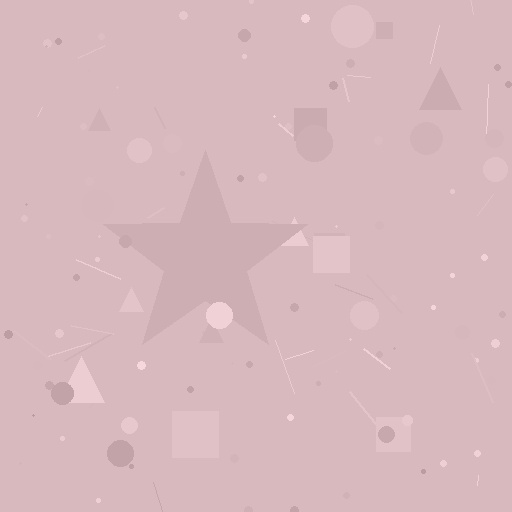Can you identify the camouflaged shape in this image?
The camouflaged shape is a star.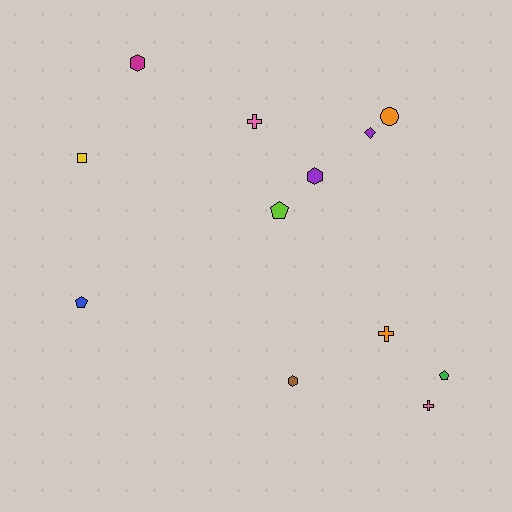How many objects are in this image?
There are 12 objects.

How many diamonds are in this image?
There is 1 diamond.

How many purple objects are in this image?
There are 2 purple objects.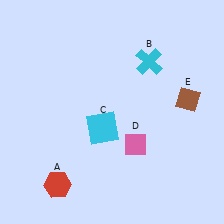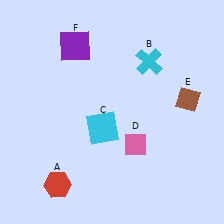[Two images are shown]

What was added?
A purple square (F) was added in Image 2.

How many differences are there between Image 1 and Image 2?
There is 1 difference between the two images.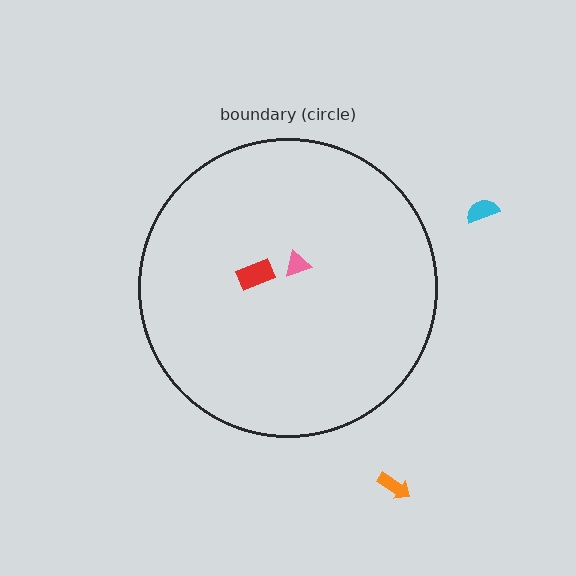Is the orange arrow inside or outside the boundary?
Outside.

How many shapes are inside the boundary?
2 inside, 2 outside.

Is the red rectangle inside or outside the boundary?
Inside.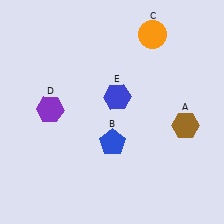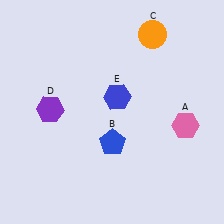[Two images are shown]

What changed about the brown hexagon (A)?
In Image 1, A is brown. In Image 2, it changed to pink.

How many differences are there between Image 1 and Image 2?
There is 1 difference between the two images.